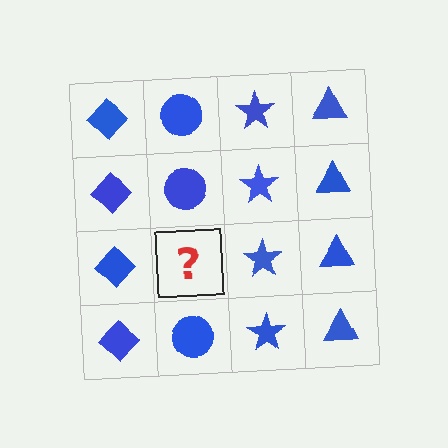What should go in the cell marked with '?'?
The missing cell should contain a blue circle.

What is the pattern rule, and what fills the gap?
The rule is that each column has a consistent shape. The gap should be filled with a blue circle.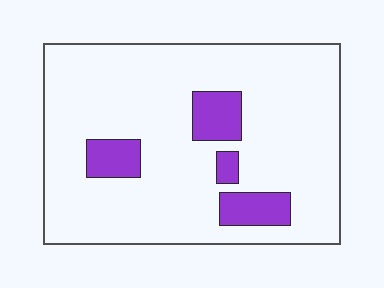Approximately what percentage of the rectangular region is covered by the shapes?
Approximately 15%.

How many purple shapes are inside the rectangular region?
4.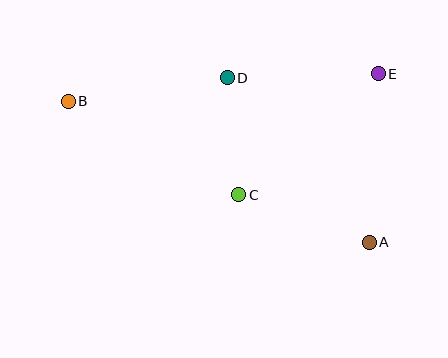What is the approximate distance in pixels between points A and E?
The distance between A and E is approximately 169 pixels.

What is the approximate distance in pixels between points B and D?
The distance between B and D is approximately 161 pixels.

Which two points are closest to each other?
Points C and D are closest to each other.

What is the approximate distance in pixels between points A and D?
The distance between A and D is approximately 217 pixels.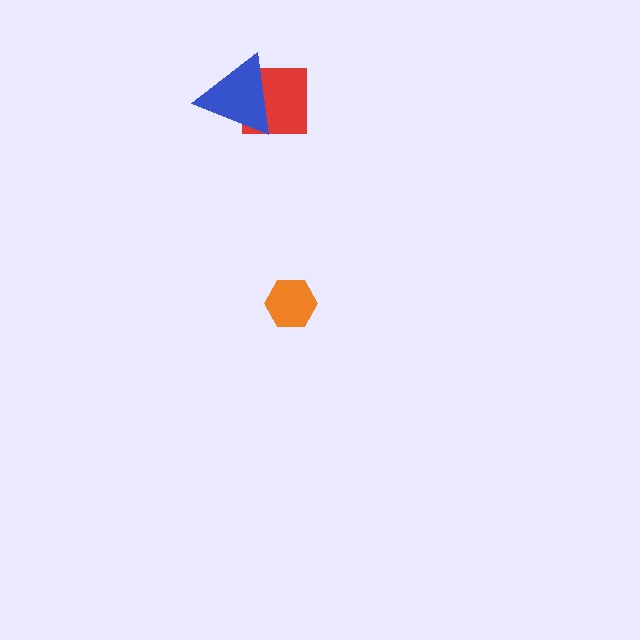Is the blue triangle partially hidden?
No, no other shape covers it.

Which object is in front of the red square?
The blue triangle is in front of the red square.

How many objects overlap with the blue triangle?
1 object overlaps with the blue triangle.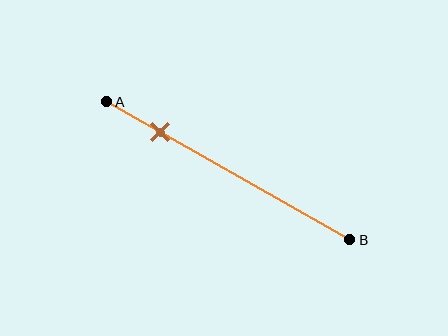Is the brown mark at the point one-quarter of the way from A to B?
Yes, the mark is approximately at the one-quarter point.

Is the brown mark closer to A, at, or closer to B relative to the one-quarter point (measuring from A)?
The brown mark is approximately at the one-quarter point of segment AB.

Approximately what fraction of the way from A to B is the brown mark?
The brown mark is approximately 20% of the way from A to B.